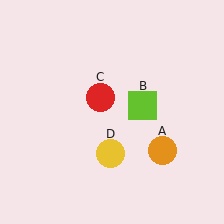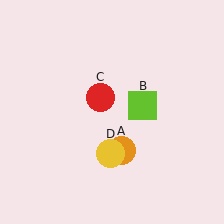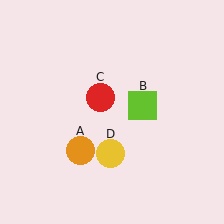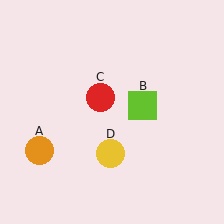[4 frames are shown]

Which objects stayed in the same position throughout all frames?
Lime square (object B) and red circle (object C) and yellow circle (object D) remained stationary.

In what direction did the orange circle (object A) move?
The orange circle (object A) moved left.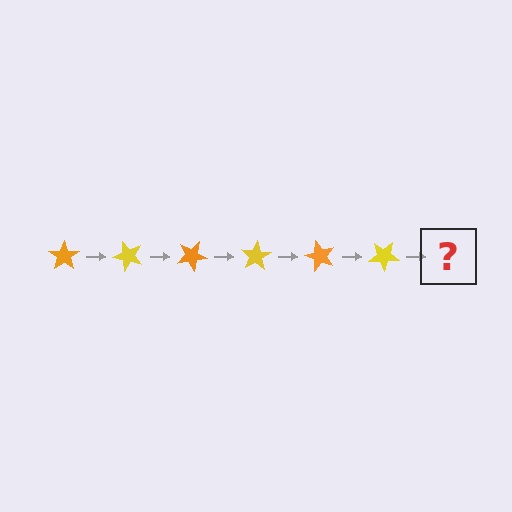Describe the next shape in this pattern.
It should be an orange star, rotated 300 degrees from the start.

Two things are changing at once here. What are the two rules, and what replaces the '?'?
The two rules are that it rotates 50 degrees each step and the color cycles through orange and yellow. The '?' should be an orange star, rotated 300 degrees from the start.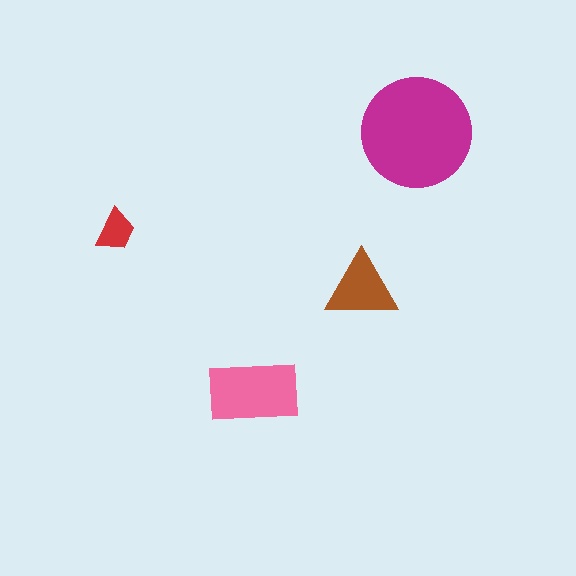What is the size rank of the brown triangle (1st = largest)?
3rd.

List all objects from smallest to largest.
The red trapezoid, the brown triangle, the pink rectangle, the magenta circle.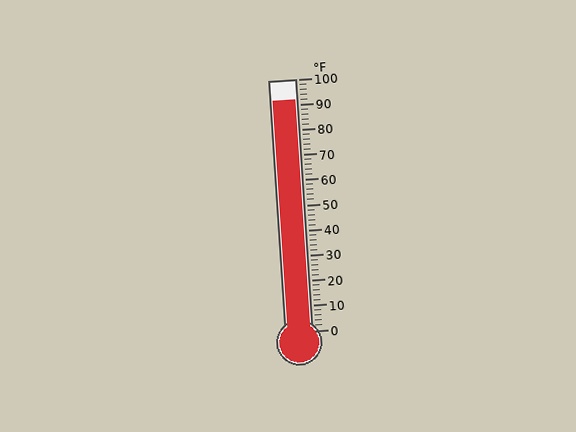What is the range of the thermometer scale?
The thermometer scale ranges from 0°F to 100°F.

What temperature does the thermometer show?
The thermometer shows approximately 92°F.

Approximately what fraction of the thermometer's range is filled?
The thermometer is filled to approximately 90% of its range.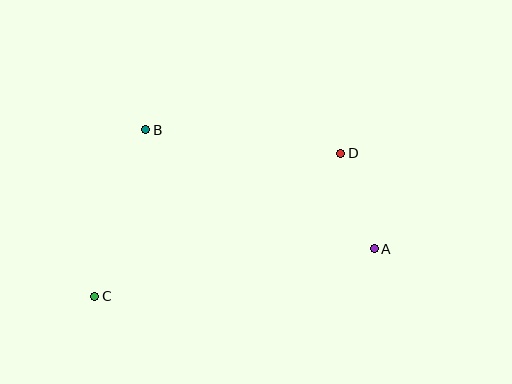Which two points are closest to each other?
Points A and D are closest to each other.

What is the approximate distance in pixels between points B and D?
The distance between B and D is approximately 197 pixels.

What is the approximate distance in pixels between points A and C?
The distance between A and C is approximately 284 pixels.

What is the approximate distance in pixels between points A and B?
The distance between A and B is approximately 258 pixels.